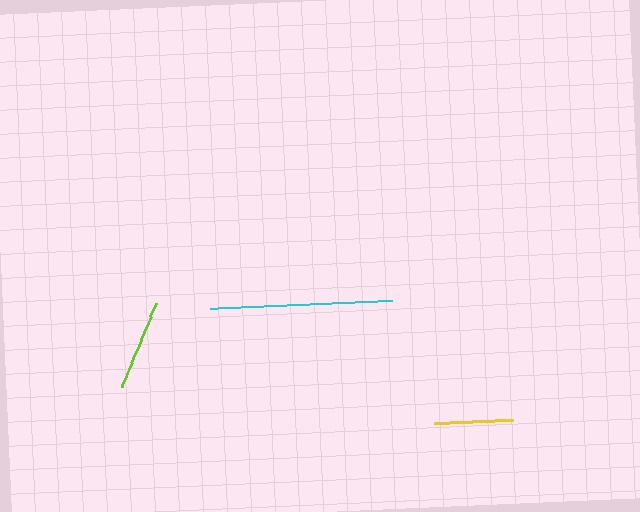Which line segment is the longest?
The cyan line is the longest at approximately 182 pixels.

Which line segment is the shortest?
The yellow line is the shortest at approximately 79 pixels.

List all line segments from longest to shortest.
From longest to shortest: cyan, lime, yellow.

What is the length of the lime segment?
The lime segment is approximately 91 pixels long.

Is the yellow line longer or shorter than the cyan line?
The cyan line is longer than the yellow line.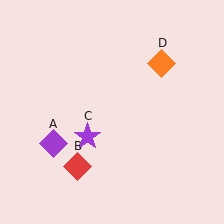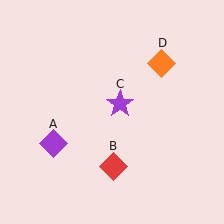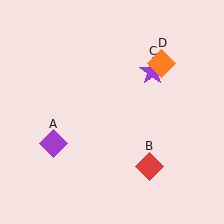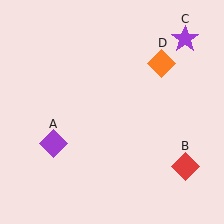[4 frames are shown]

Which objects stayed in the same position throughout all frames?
Purple diamond (object A) and orange diamond (object D) remained stationary.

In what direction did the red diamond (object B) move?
The red diamond (object B) moved right.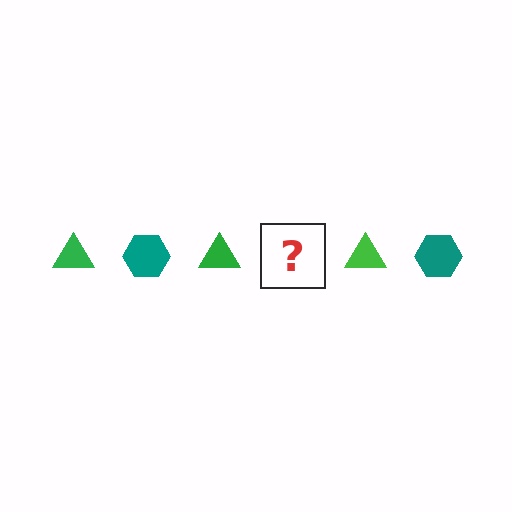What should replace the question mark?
The question mark should be replaced with a teal hexagon.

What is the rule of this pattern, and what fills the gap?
The rule is that the pattern alternates between green triangle and teal hexagon. The gap should be filled with a teal hexagon.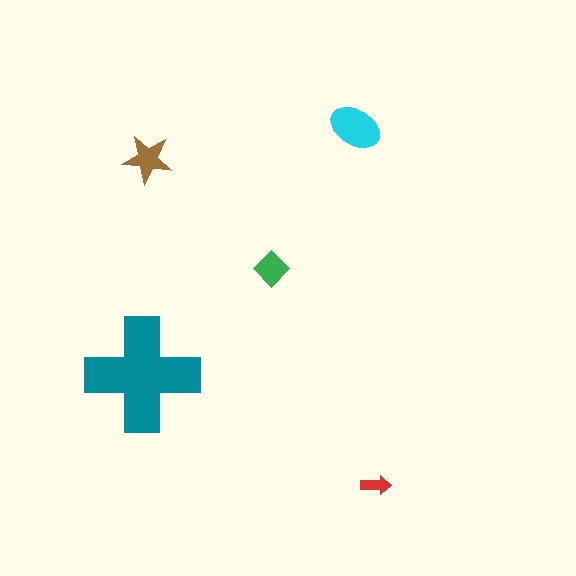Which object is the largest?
The teal cross.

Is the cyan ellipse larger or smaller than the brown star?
Larger.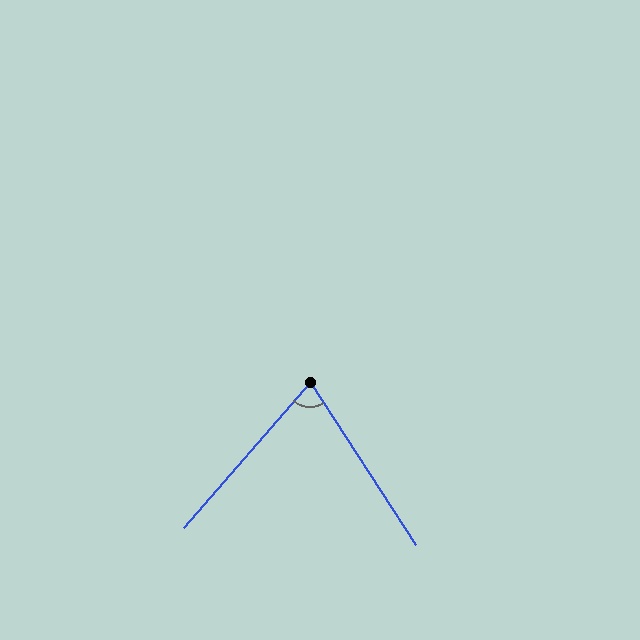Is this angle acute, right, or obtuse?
It is acute.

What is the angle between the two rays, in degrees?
Approximately 74 degrees.